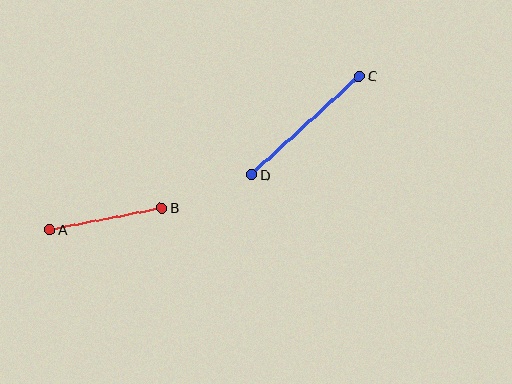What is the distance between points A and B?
The distance is approximately 114 pixels.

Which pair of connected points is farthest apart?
Points C and D are farthest apart.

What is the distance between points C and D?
The distance is approximately 146 pixels.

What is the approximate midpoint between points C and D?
The midpoint is at approximately (305, 125) pixels.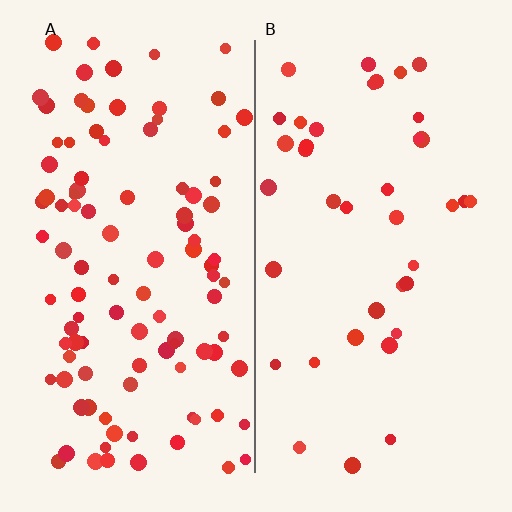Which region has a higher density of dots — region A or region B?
A (the left).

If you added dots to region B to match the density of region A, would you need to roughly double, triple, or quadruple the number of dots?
Approximately triple.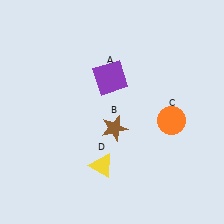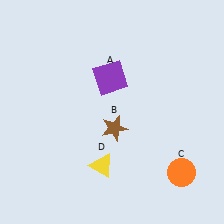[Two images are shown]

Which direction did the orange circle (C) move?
The orange circle (C) moved down.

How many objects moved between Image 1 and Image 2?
1 object moved between the two images.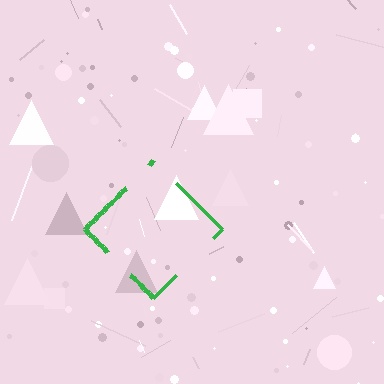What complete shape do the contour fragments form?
The contour fragments form a diamond.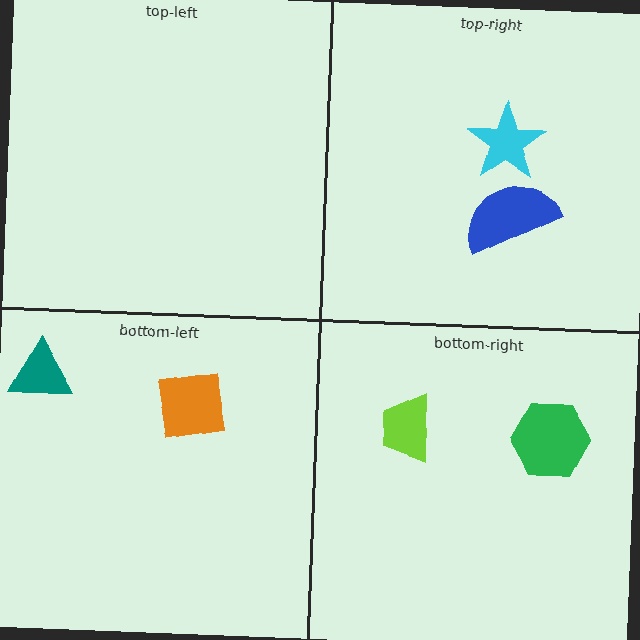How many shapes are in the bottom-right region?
2.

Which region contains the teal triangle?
The bottom-left region.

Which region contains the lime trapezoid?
The bottom-right region.